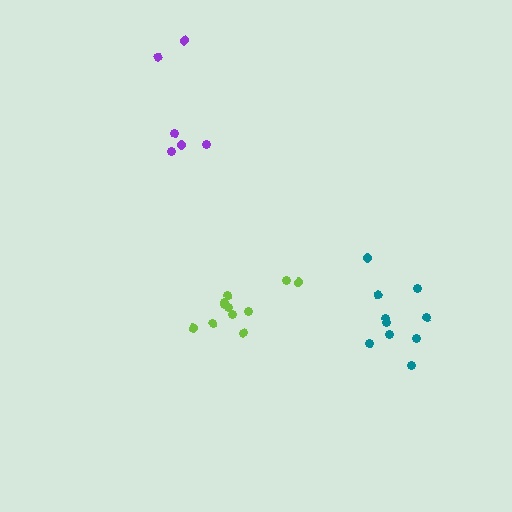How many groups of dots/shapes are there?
There are 3 groups.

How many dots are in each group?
Group 1: 11 dots, Group 2: 10 dots, Group 3: 6 dots (27 total).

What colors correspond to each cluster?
The clusters are colored: lime, teal, purple.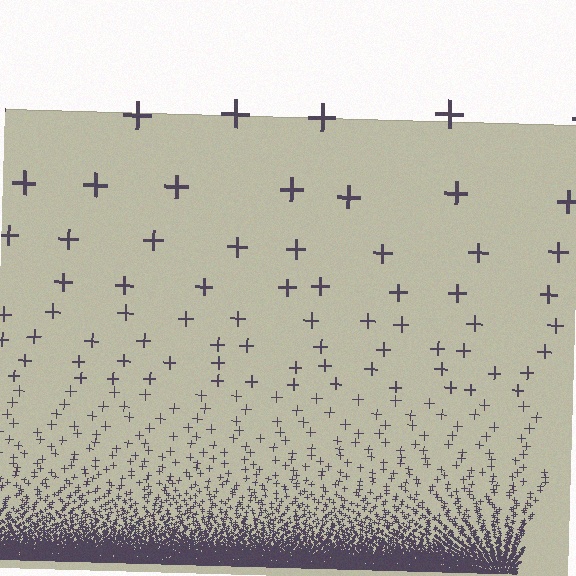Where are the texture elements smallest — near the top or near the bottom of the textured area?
Near the bottom.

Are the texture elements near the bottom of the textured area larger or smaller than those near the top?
Smaller. The gradient is inverted — elements near the bottom are smaller and denser.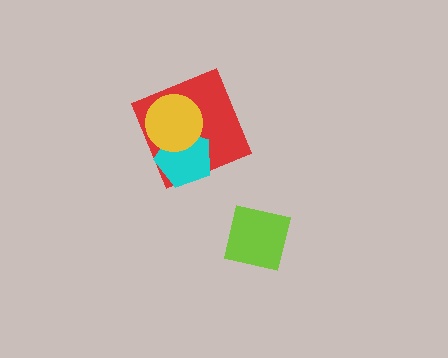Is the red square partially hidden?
Yes, it is partially covered by another shape.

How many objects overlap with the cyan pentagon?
2 objects overlap with the cyan pentagon.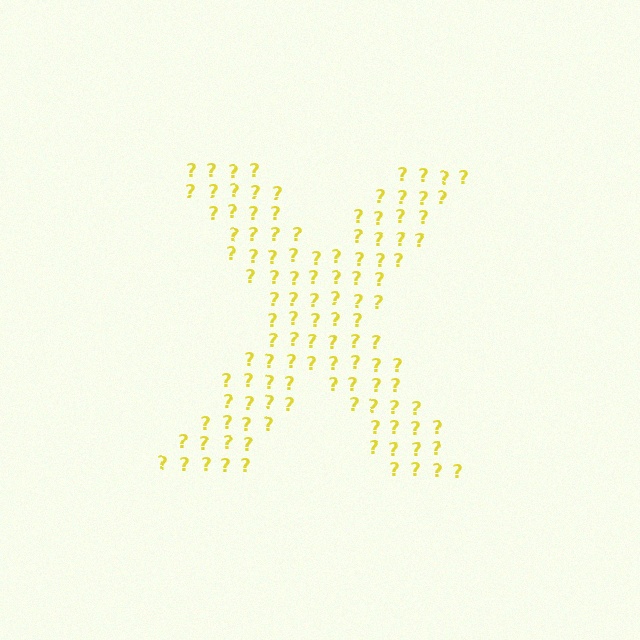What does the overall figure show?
The overall figure shows the letter X.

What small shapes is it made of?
It is made of small question marks.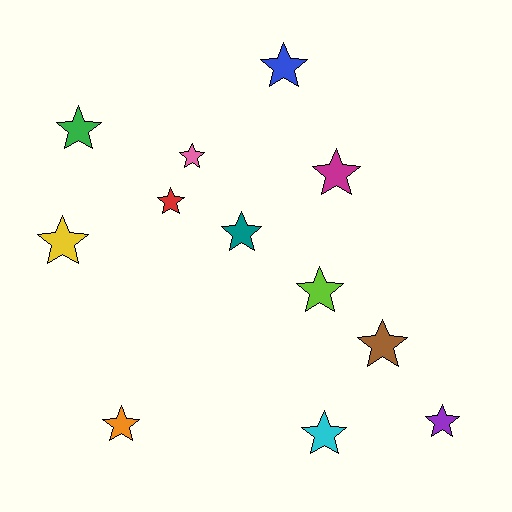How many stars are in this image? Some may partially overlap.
There are 12 stars.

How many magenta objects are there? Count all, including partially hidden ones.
There is 1 magenta object.